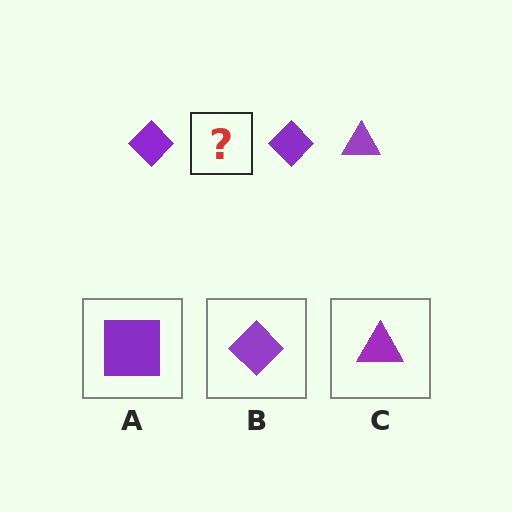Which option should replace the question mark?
Option C.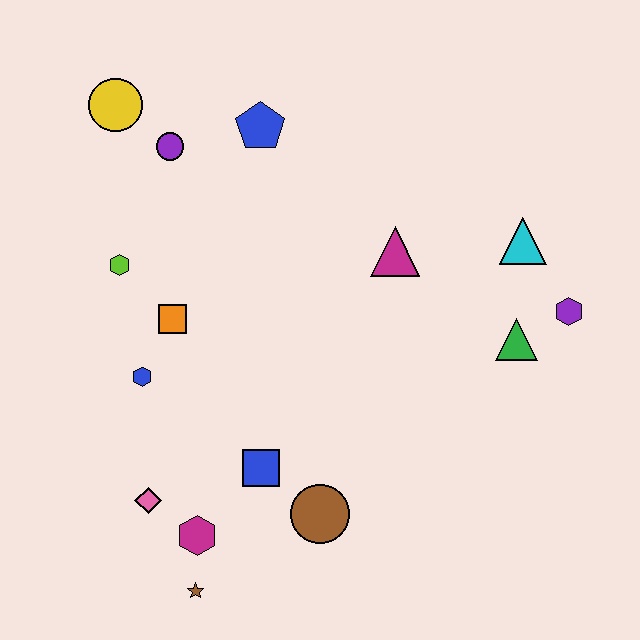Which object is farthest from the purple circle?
The brown star is farthest from the purple circle.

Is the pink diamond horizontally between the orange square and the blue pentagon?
No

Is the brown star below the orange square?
Yes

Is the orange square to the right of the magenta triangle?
No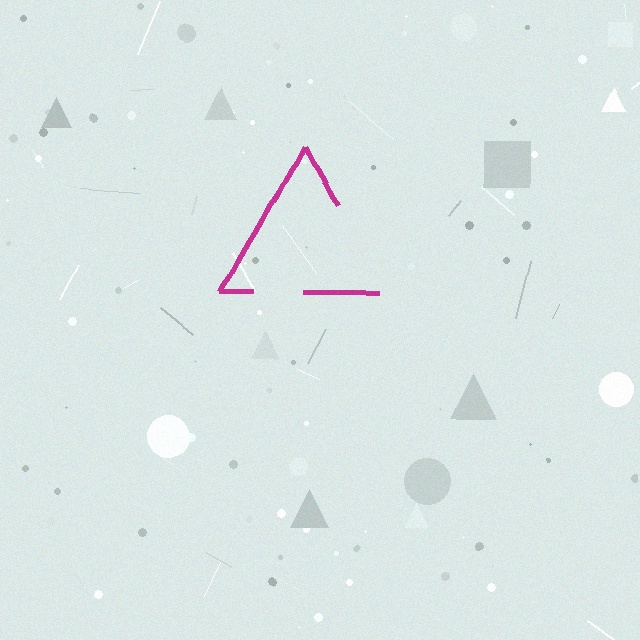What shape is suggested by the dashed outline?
The dashed outline suggests a triangle.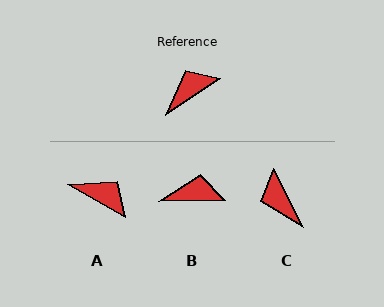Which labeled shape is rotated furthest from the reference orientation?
C, about 82 degrees away.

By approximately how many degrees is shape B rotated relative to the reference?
Approximately 34 degrees clockwise.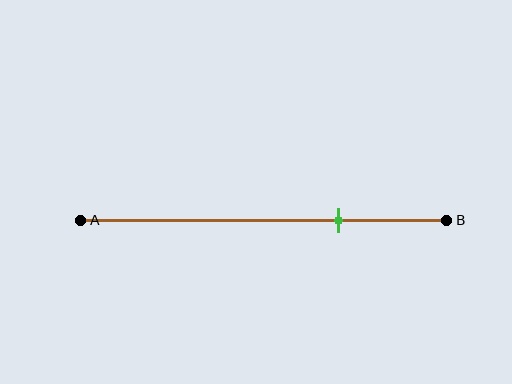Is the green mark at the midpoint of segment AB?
No, the mark is at about 70% from A, not at the 50% midpoint.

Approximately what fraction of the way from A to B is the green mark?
The green mark is approximately 70% of the way from A to B.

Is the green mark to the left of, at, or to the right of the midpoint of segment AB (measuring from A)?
The green mark is to the right of the midpoint of segment AB.